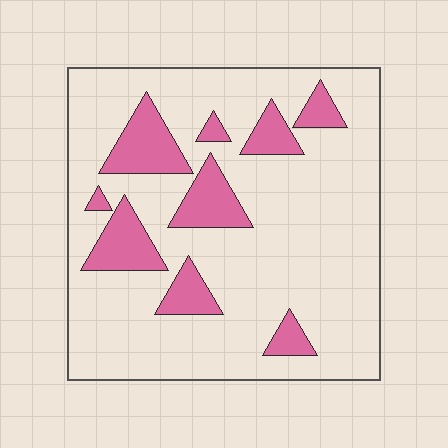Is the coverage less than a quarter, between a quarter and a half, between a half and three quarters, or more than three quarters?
Less than a quarter.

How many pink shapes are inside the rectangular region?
9.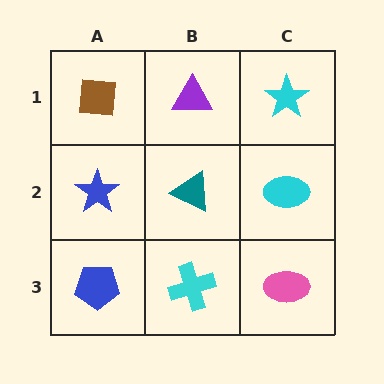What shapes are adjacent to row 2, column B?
A purple triangle (row 1, column B), a cyan cross (row 3, column B), a blue star (row 2, column A), a cyan ellipse (row 2, column C).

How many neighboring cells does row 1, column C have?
2.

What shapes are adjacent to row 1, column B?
A teal triangle (row 2, column B), a brown square (row 1, column A), a cyan star (row 1, column C).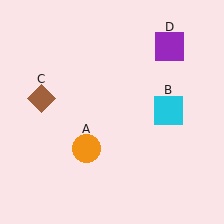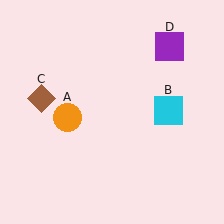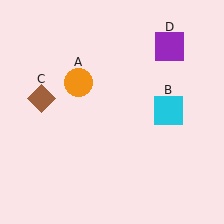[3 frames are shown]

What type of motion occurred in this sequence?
The orange circle (object A) rotated clockwise around the center of the scene.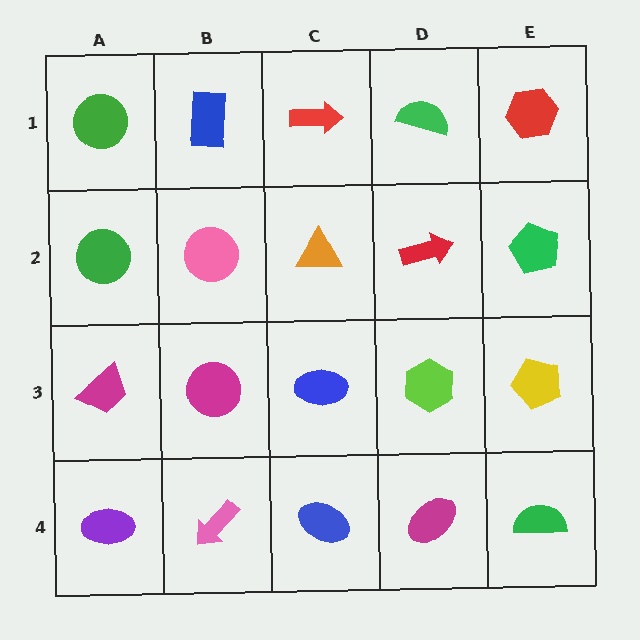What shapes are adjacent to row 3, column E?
A green pentagon (row 2, column E), a green semicircle (row 4, column E), a lime hexagon (row 3, column D).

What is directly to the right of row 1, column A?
A blue rectangle.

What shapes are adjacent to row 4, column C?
A blue ellipse (row 3, column C), a pink arrow (row 4, column B), a magenta ellipse (row 4, column D).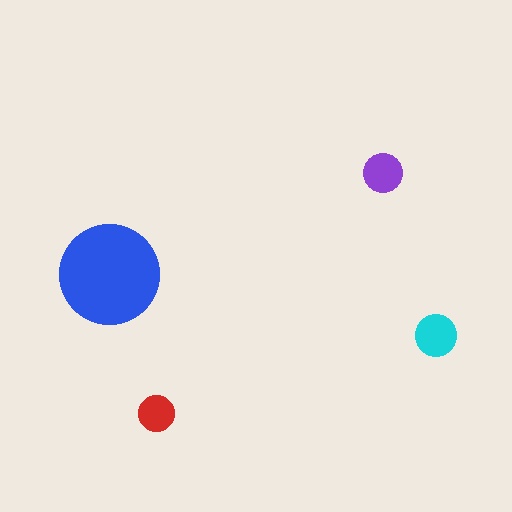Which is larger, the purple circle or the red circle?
The purple one.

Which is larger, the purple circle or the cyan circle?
The cyan one.